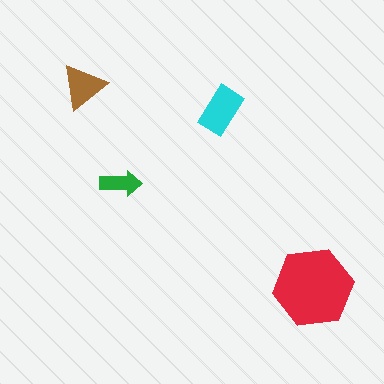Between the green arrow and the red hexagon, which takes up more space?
The red hexagon.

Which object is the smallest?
The green arrow.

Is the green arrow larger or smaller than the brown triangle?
Smaller.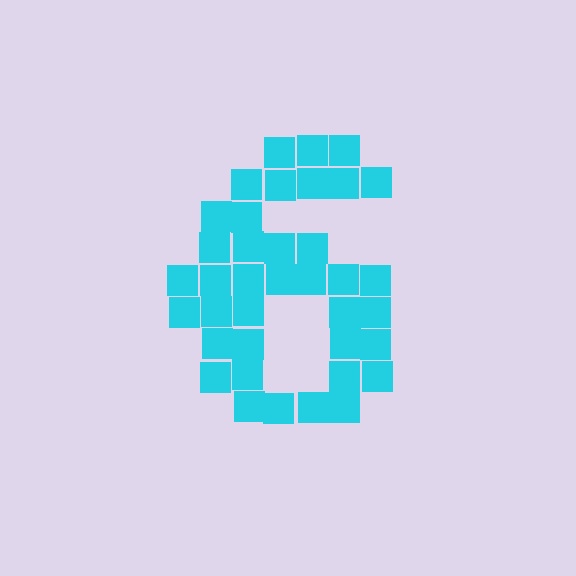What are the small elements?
The small elements are squares.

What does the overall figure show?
The overall figure shows the digit 6.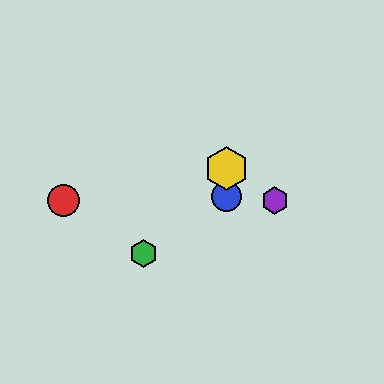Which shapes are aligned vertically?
The blue circle, the yellow hexagon are aligned vertically.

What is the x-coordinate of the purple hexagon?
The purple hexagon is at x≈275.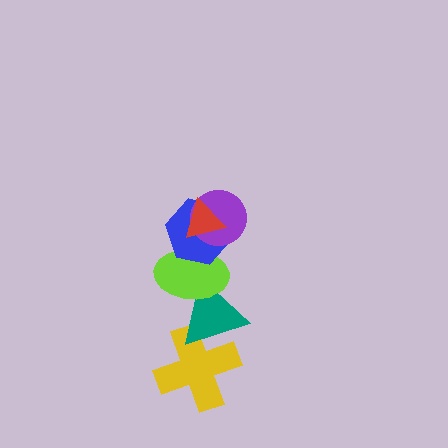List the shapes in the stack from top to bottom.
From top to bottom: the red triangle, the purple circle, the blue hexagon, the lime ellipse, the teal triangle, the yellow cross.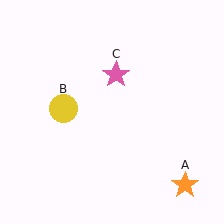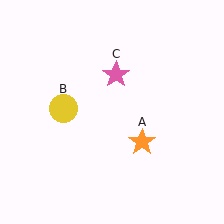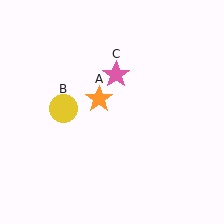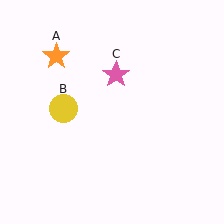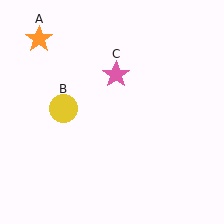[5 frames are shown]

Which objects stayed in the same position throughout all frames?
Yellow circle (object B) and pink star (object C) remained stationary.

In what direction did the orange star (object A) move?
The orange star (object A) moved up and to the left.